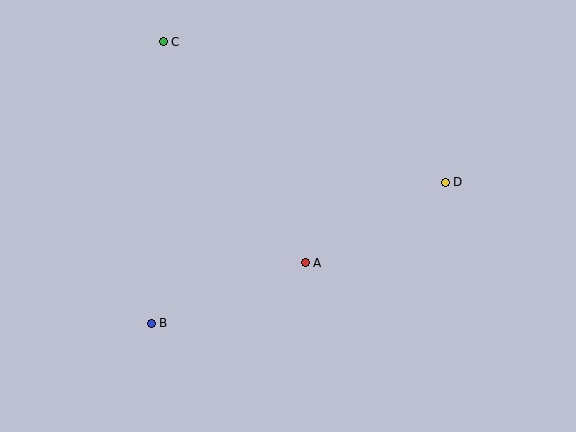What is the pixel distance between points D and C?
The distance between D and C is 315 pixels.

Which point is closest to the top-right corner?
Point D is closest to the top-right corner.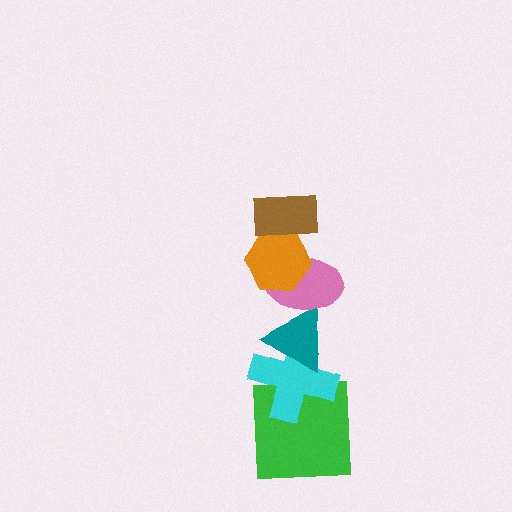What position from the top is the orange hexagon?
The orange hexagon is 2nd from the top.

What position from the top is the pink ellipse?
The pink ellipse is 3rd from the top.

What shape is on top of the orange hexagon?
The brown rectangle is on top of the orange hexagon.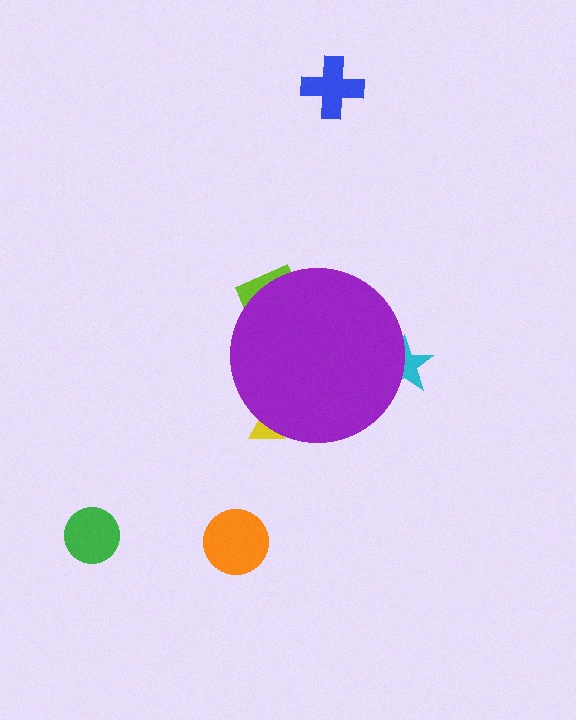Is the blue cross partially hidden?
No, the blue cross is fully visible.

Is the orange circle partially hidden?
No, the orange circle is fully visible.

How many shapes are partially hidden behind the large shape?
3 shapes are partially hidden.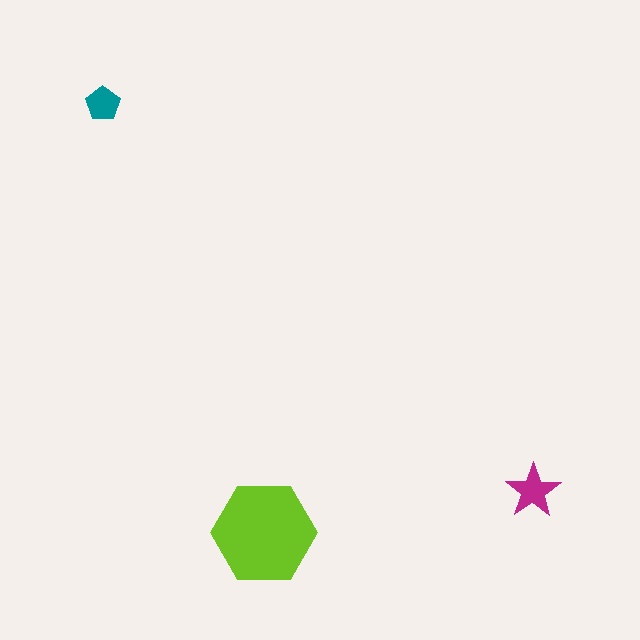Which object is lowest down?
The lime hexagon is bottommost.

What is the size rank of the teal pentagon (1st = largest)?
3rd.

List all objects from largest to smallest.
The lime hexagon, the magenta star, the teal pentagon.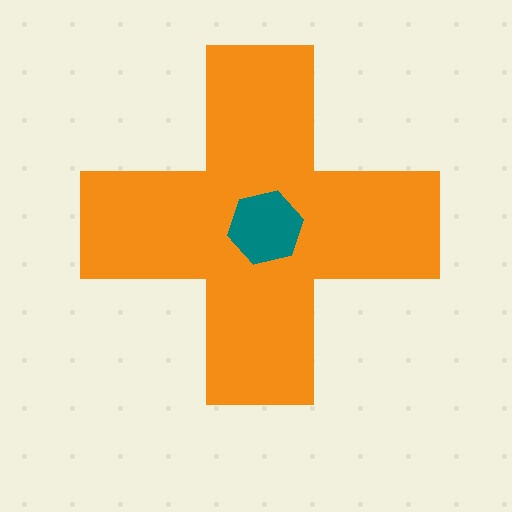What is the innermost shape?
The teal hexagon.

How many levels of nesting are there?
2.